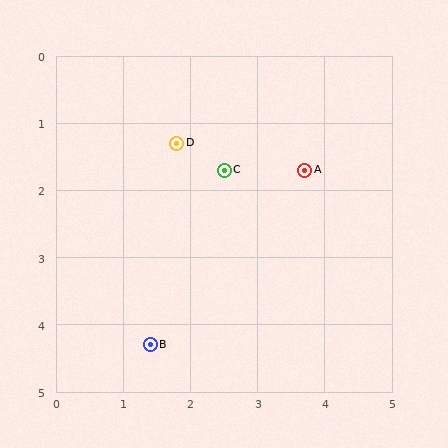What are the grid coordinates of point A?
Point A is at approximately (3.7, 1.7).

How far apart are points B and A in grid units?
Points B and A are about 3.5 grid units apart.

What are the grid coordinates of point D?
Point D is at approximately (1.8, 1.3).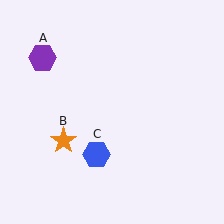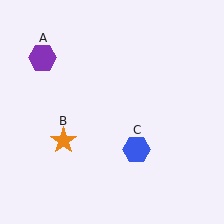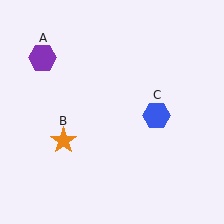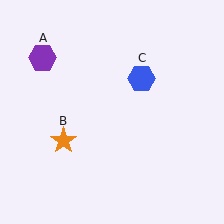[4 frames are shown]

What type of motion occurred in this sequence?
The blue hexagon (object C) rotated counterclockwise around the center of the scene.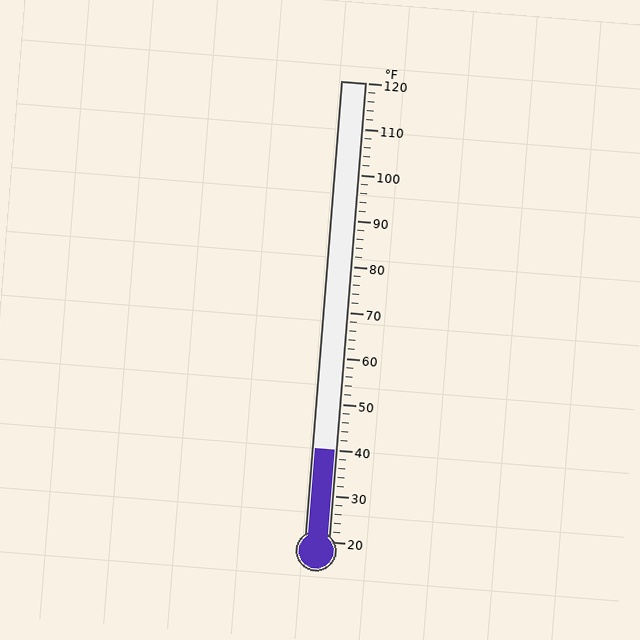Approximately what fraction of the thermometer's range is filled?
The thermometer is filled to approximately 20% of its range.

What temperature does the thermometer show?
The thermometer shows approximately 40°F.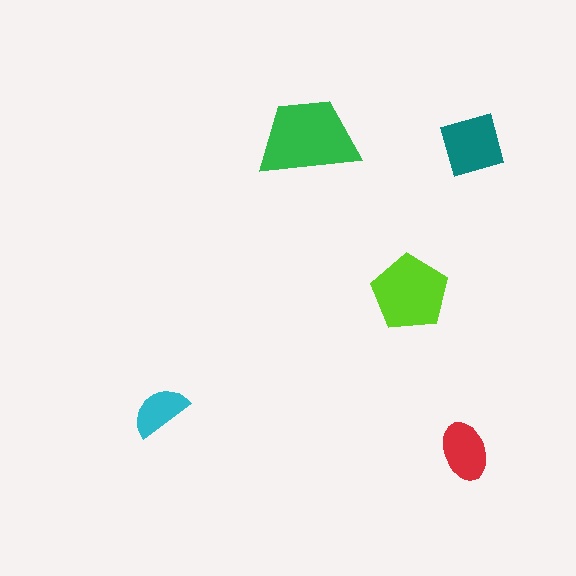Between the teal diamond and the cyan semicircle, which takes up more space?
The teal diamond.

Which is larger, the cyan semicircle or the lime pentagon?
The lime pentagon.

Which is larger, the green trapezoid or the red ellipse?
The green trapezoid.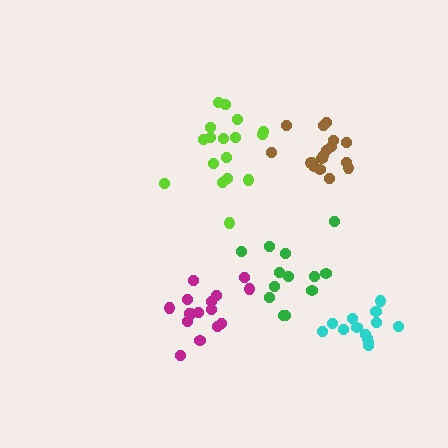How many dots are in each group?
Group 1: 18 dots, Group 2: 16 dots, Group 3: 16 dots, Group 4: 13 dots, Group 5: 13 dots (76 total).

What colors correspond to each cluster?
The clusters are colored: lime, magenta, brown, cyan, green.